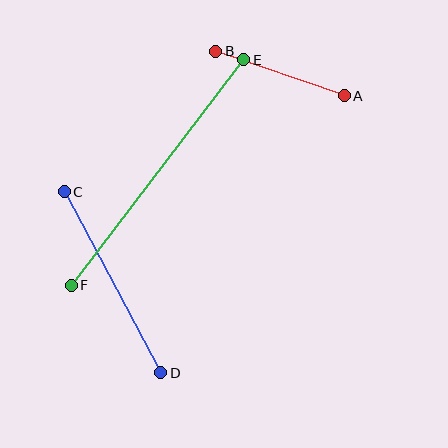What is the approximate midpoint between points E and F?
The midpoint is at approximately (158, 172) pixels.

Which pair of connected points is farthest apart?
Points E and F are farthest apart.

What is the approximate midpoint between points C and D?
The midpoint is at approximately (112, 282) pixels.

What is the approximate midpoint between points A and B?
The midpoint is at approximately (280, 74) pixels.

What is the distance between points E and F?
The distance is approximately 284 pixels.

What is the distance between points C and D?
The distance is approximately 205 pixels.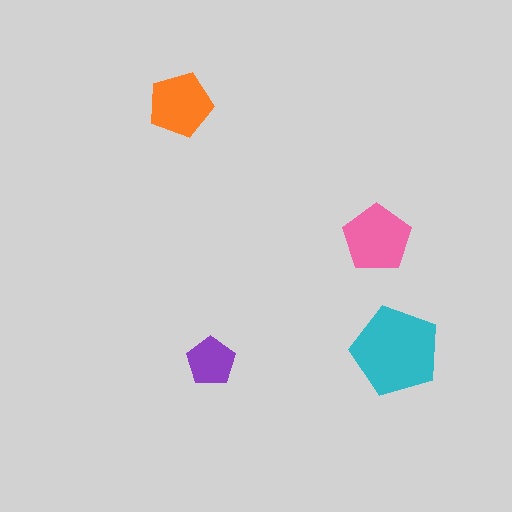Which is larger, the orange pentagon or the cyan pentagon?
The cyan one.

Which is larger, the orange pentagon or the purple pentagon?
The orange one.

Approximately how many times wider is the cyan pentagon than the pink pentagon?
About 1.5 times wider.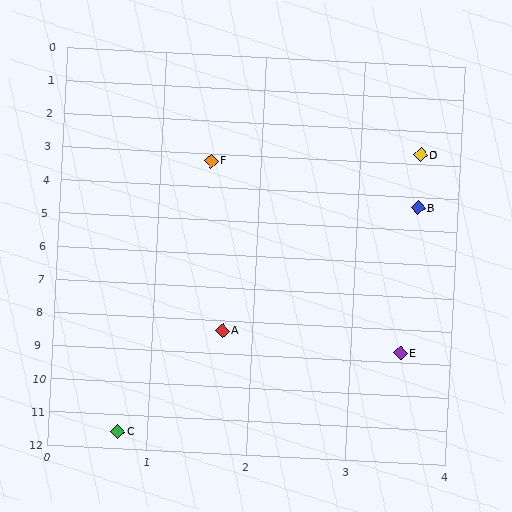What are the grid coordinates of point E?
Point E is at approximately (3.5, 8.7).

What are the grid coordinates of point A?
Point A is at approximately (1.7, 8.3).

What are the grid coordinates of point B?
Point B is at approximately (3.6, 4.3).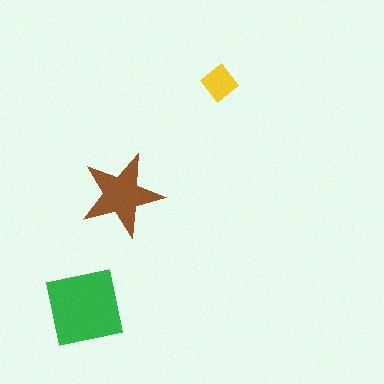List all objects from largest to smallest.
The green square, the brown star, the yellow diamond.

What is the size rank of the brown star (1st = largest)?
2nd.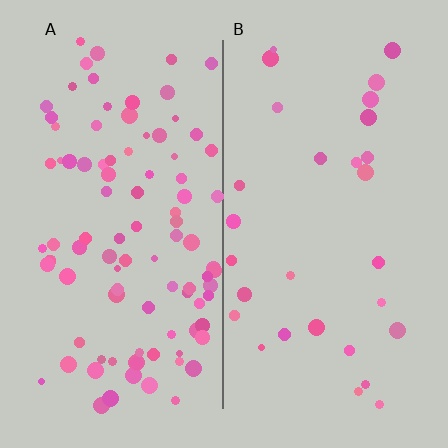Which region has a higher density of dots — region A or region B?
A (the left).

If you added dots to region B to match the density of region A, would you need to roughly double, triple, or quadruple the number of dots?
Approximately triple.